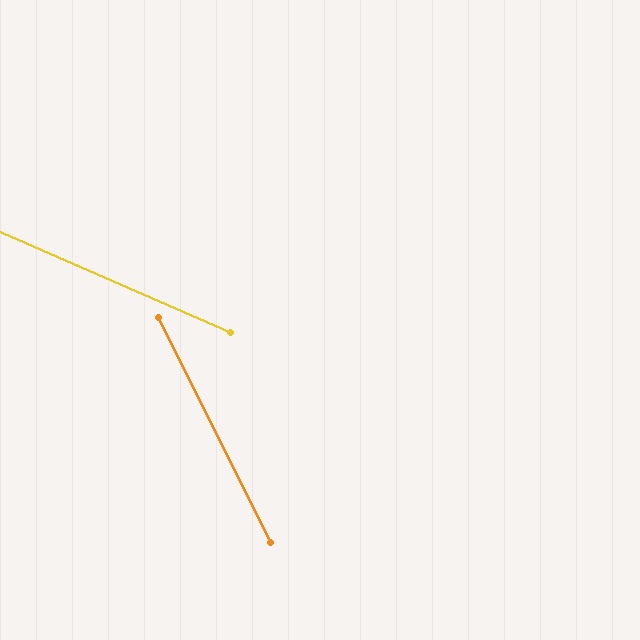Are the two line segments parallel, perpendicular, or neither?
Neither parallel nor perpendicular — they differ by about 40°.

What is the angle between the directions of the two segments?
Approximately 40 degrees.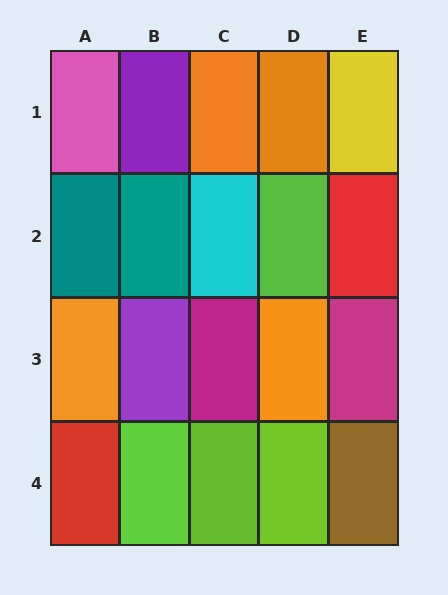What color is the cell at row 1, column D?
Orange.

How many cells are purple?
2 cells are purple.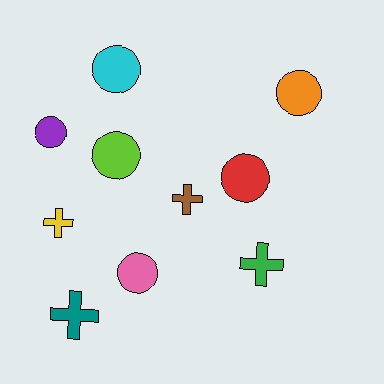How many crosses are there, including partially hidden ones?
There are 4 crosses.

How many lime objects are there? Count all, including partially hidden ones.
There is 1 lime object.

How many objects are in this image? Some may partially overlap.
There are 10 objects.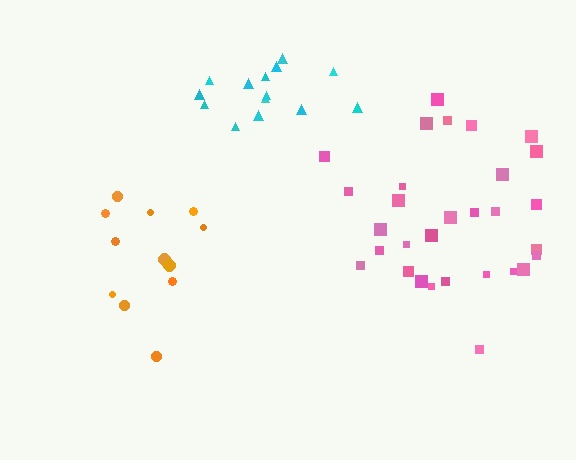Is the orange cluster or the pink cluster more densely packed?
Pink.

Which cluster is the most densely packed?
Cyan.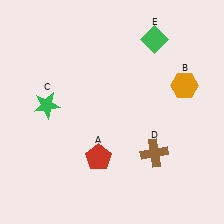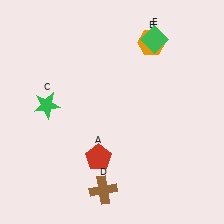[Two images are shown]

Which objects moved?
The objects that moved are: the orange hexagon (B), the brown cross (D).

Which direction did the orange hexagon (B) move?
The orange hexagon (B) moved up.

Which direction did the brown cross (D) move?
The brown cross (D) moved left.